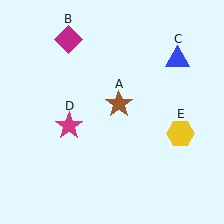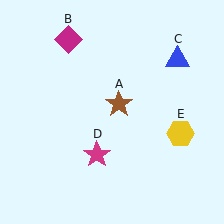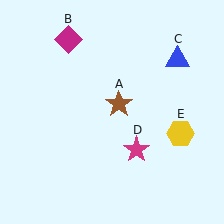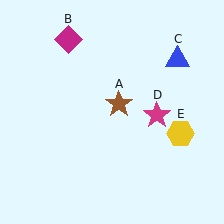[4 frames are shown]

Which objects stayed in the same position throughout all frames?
Brown star (object A) and magenta diamond (object B) and blue triangle (object C) and yellow hexagon (object E) remained stationary.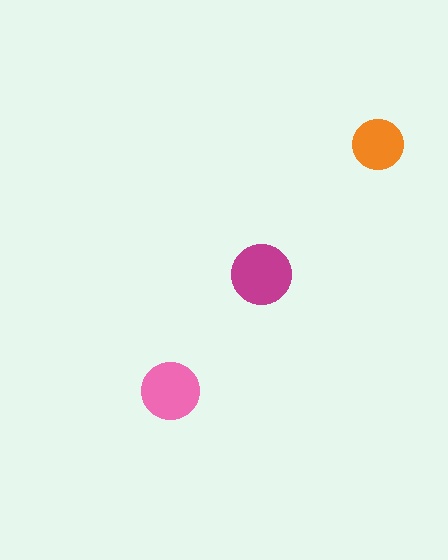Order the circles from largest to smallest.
the magenta one, the pink one, the orange one.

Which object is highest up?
The orange circle is topmost.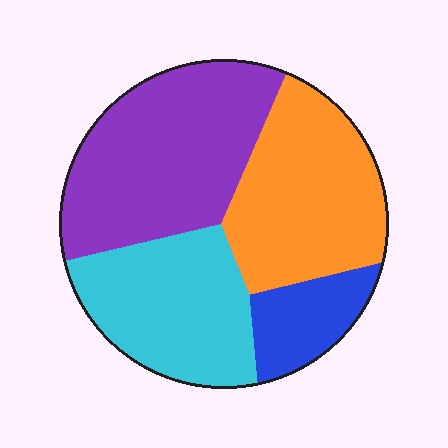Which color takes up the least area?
Blue, at roughly 10%.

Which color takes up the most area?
Purple, at roughly 35%.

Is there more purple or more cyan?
Purple.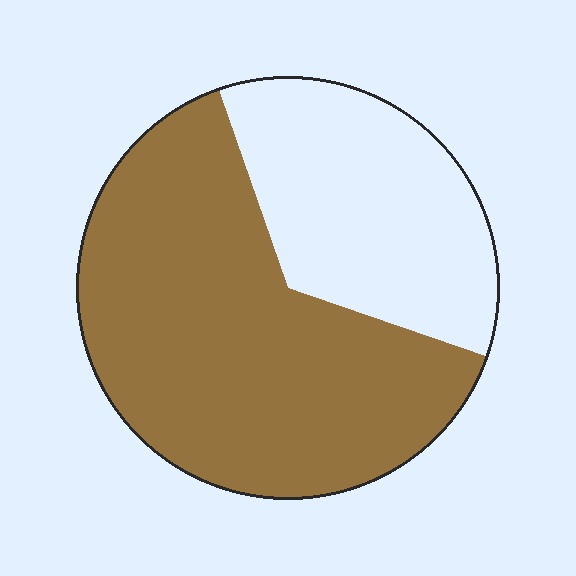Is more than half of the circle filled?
Yes.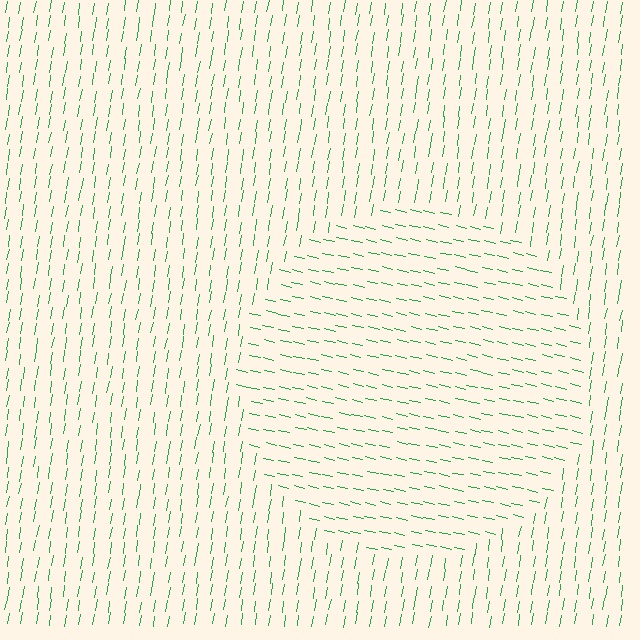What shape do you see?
I see a circle.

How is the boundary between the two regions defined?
The boundary is defined purely by a change in line orientation (approximately 86 degrees difference). All lines are the same color and thickness.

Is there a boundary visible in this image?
Yes, there is a texture boundary formed by a change in line orientation.